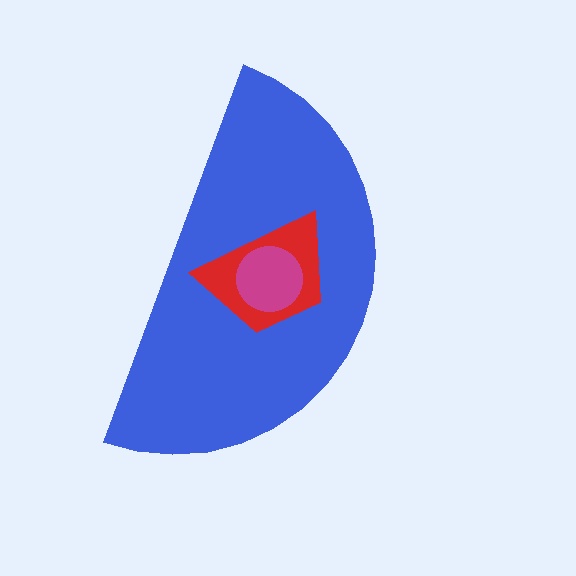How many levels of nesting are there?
3.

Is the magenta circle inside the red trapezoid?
Yes.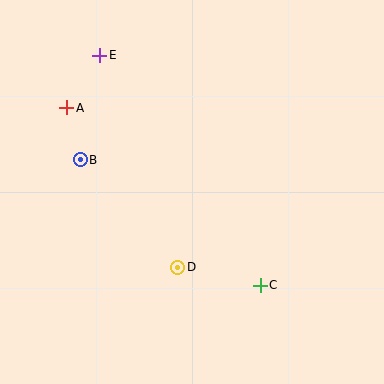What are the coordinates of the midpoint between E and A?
The midpoint between E and A is at (83, 81).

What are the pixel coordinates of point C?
Point C is at (260, 285).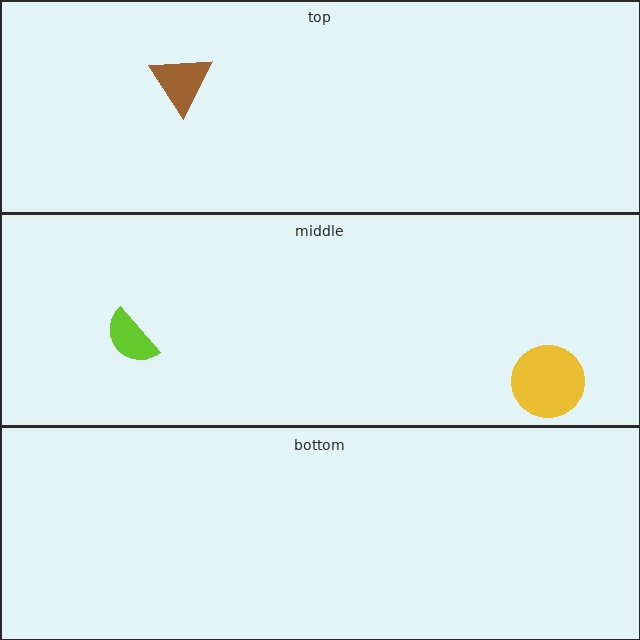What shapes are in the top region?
The brown triangle.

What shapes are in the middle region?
The yellow circle, the lime semicircle.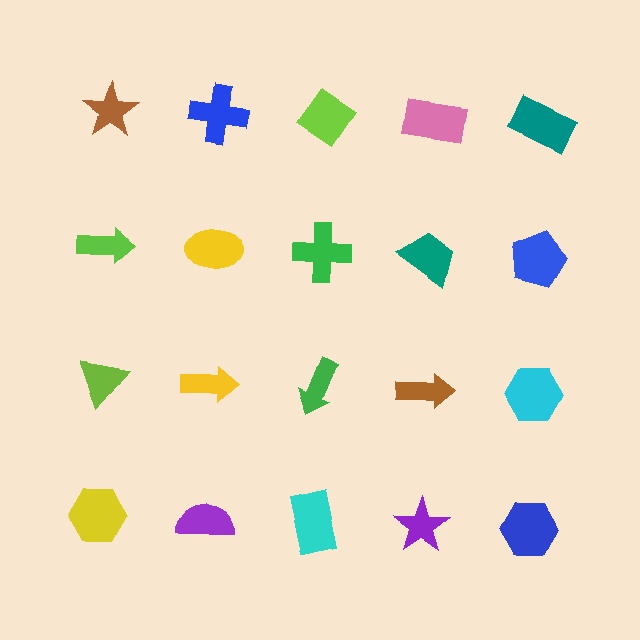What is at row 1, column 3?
A lime diamond.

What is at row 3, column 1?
A lime triangle.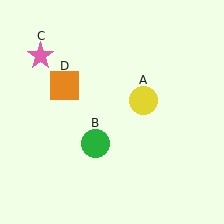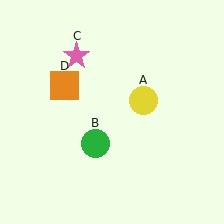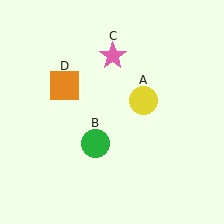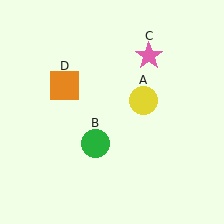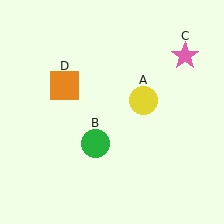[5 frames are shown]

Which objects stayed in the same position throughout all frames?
Yellow circle (object A) and green circle (object B) and orange square (object D) remained stationary.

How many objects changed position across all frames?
1 object changed position: pink star (object C).